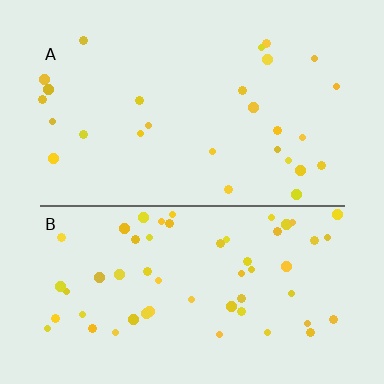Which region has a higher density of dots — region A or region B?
B (the bottom).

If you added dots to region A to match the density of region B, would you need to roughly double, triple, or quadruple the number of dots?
Approximately double.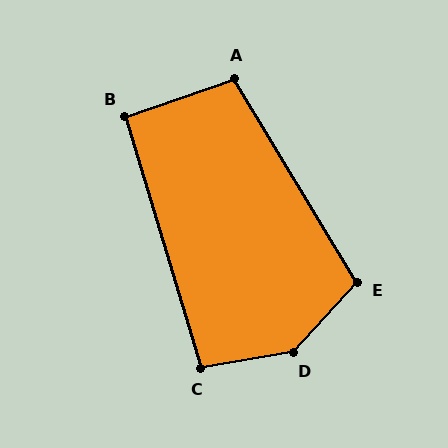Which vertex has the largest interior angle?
D, at approximately 142 degrees.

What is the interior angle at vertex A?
Approximately 102 degrees (obtuse).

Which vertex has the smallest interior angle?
B, at approximately 93 degrees.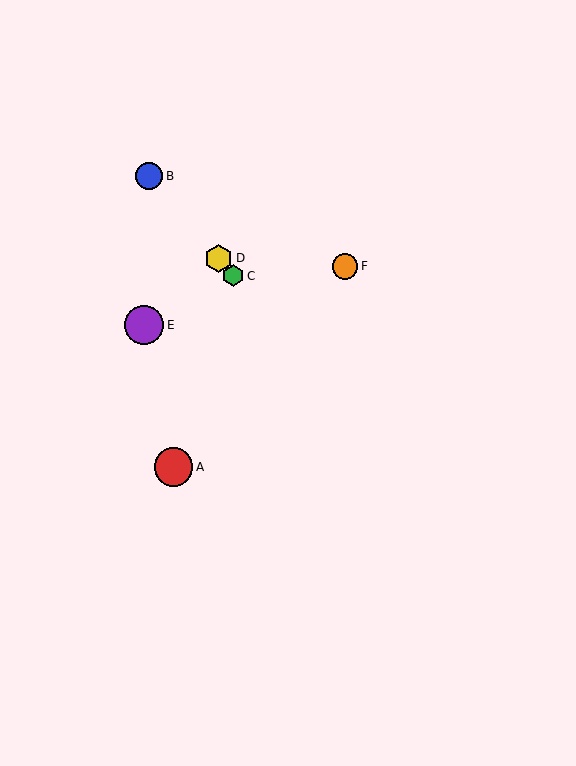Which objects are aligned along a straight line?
Objects B, C, D are aligned along a straight line.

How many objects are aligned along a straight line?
3 objects (B, C, D) are aligned along a straight line.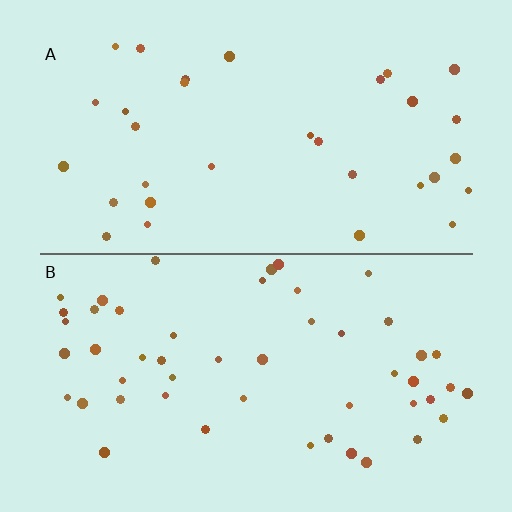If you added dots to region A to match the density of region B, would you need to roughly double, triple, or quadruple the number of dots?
Approximately double.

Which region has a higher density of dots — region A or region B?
B (the bottom).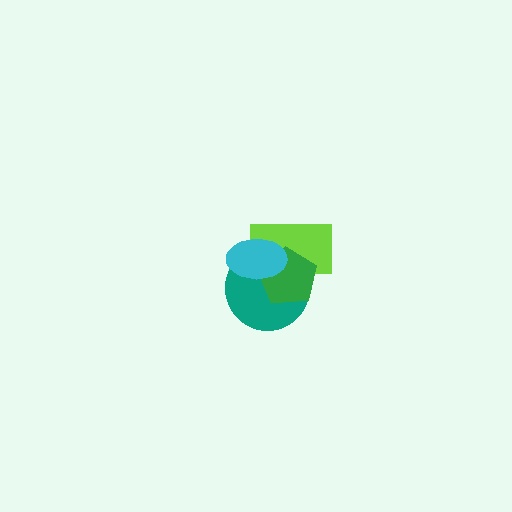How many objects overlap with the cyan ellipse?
3 objects overlap with the cyan ellipse.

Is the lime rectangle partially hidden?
Yes, it is partially covered by another shape.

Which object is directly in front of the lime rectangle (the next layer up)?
The teal circle is directly in front of the lime rectangle.